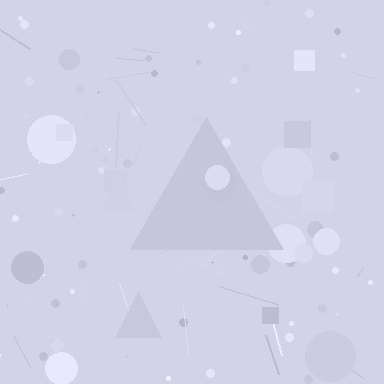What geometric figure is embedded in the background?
A triangle is embedded in the background.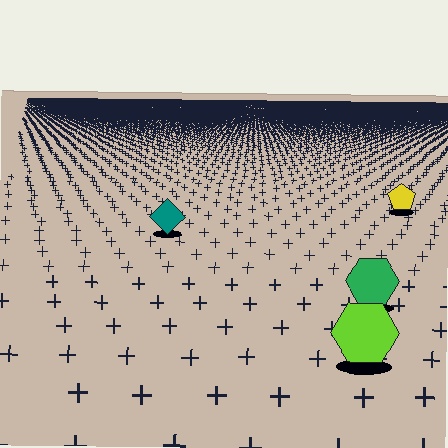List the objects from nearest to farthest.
From nearest to farthest: the lime hexagon, the green hexagon, the teal diamond, the yellow pentagon.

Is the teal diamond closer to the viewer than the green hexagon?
No. The green hexagon is closer — you can tell from the texture gradient: the ground texture is coarser near it.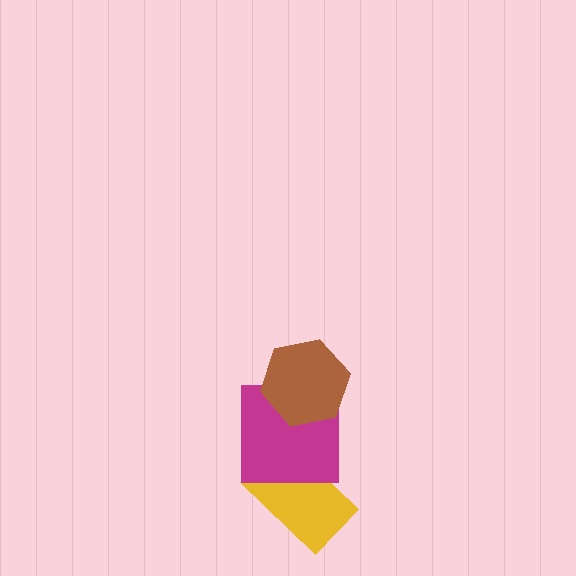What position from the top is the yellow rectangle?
The yellow rectangle is 3rd from the top.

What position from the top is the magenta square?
The magenta square is 2nd from the top.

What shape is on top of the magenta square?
The brown hexagon is on top of the magenta square.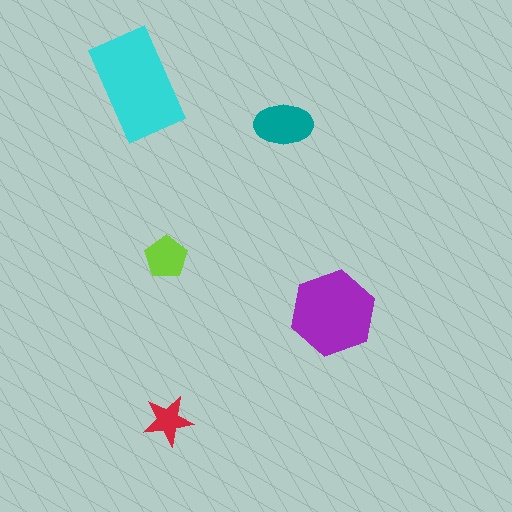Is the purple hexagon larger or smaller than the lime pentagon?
Larger.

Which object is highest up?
The cyan rectangle is topmost.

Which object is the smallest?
The red star.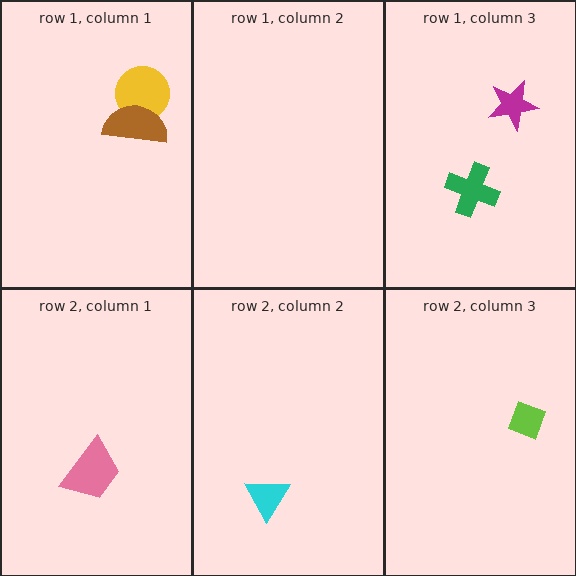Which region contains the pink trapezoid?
The row 2, column 1 region.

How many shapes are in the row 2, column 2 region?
1.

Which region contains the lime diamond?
The row 2, column 3 region.